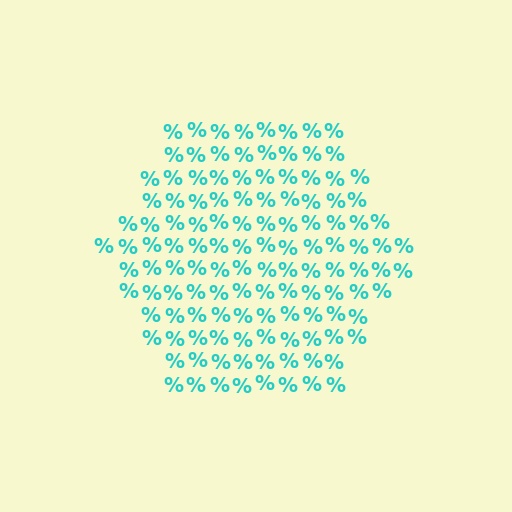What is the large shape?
The large shape is a hexagon.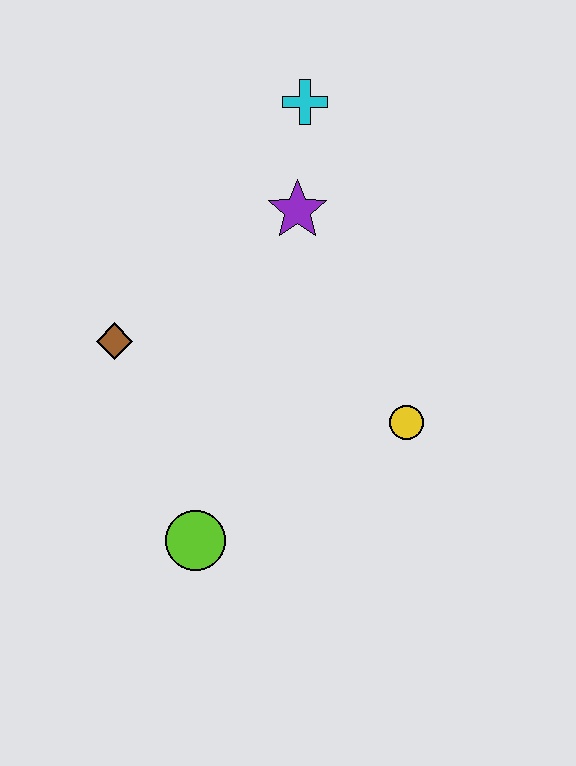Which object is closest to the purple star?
The cyan cross is closest to the purple star.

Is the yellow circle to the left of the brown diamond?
No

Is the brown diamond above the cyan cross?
No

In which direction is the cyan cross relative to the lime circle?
The cyan cross is above the lime circle.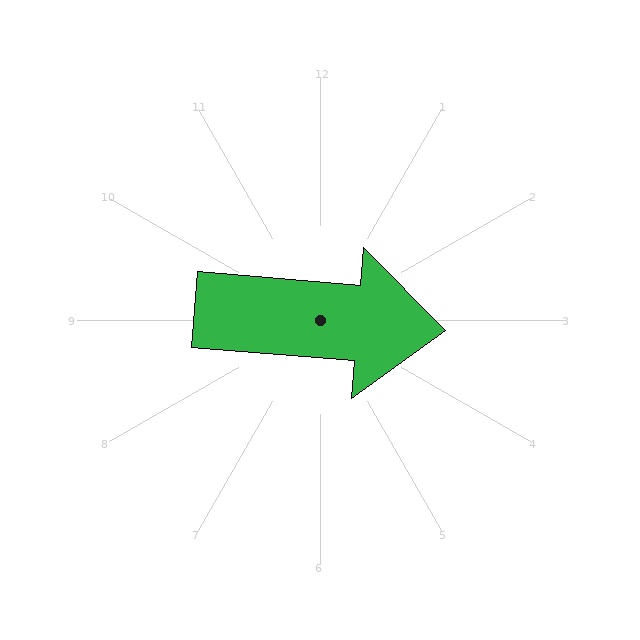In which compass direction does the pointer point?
East.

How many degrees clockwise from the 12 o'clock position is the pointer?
Approximately 95 degrees.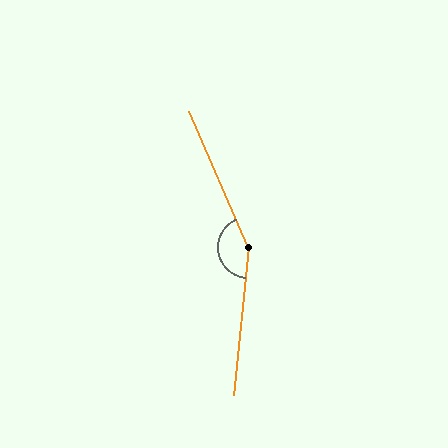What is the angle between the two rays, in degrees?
Approximately 151 degrees.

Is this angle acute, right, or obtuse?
It is obtuse.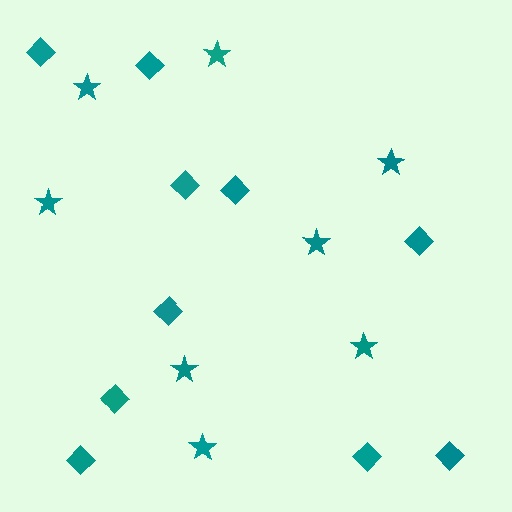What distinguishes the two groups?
There are 2 groups: one group of stars (8) and one group of diamonds (10).